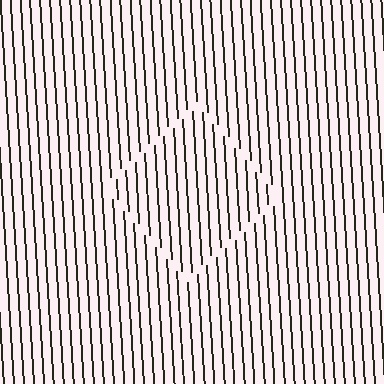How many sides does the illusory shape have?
4 sides — the line-ends trace a square.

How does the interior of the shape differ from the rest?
The interior of the shape contains the same grating, shifted by half a period — the contour is defined by the phase discontinuity where line-ends from the inner and outer gratings abut.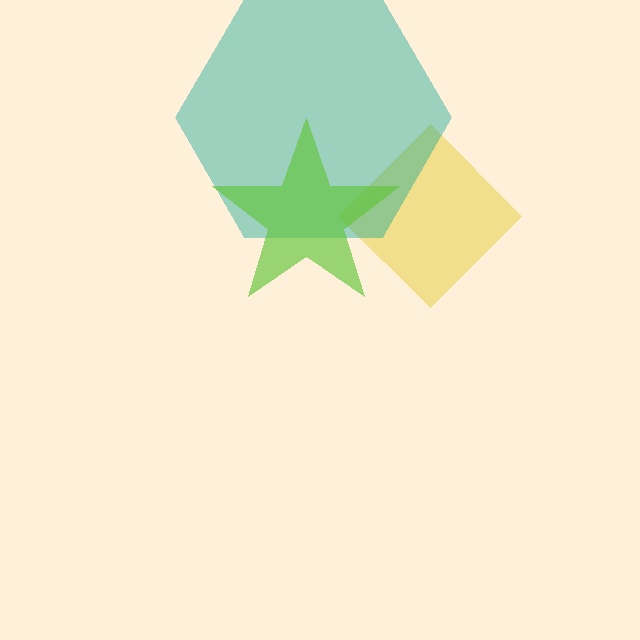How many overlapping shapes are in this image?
There are 3 overlapping shapes in the image.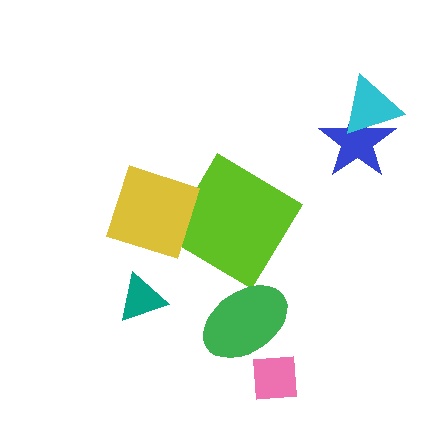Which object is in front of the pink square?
The green ellipse is in front of the pink square.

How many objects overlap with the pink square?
1 object overlaps with the pink square.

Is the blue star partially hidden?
Yes, it is partially covered by another shape.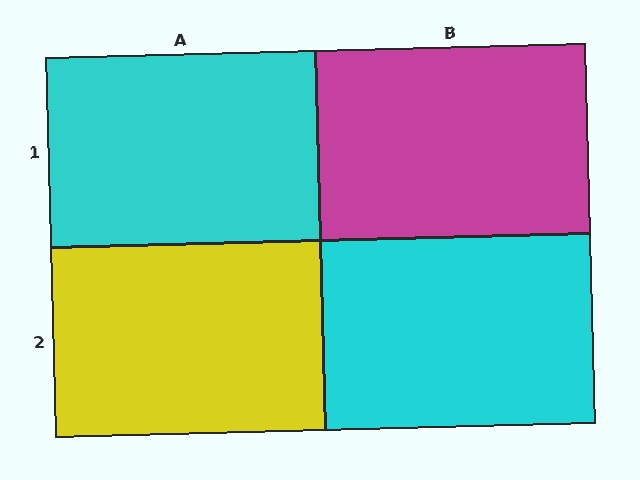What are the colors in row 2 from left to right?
Yellow, cyan.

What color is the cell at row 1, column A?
Cyan.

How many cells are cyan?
2 cells are cyan.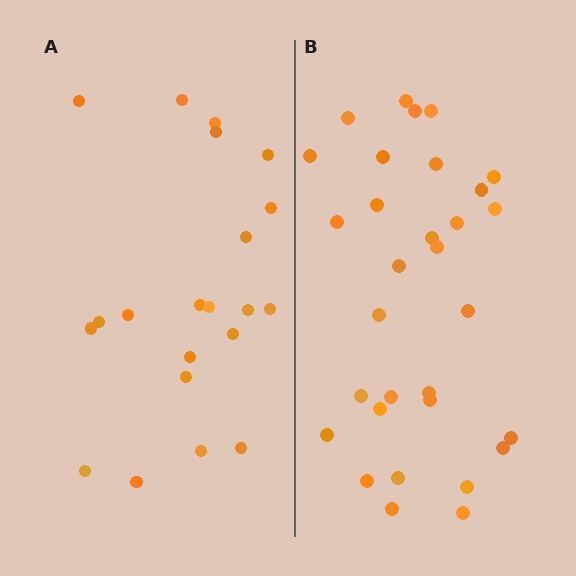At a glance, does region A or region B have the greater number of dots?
Region B (the right region) has more dots.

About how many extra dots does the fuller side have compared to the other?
Region B has roughly 10 or so more dots than region A.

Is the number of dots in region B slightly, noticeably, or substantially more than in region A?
Region B has substantially more. The ratio is roughly 1.5 to 1.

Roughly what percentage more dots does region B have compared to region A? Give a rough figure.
About 50% more.